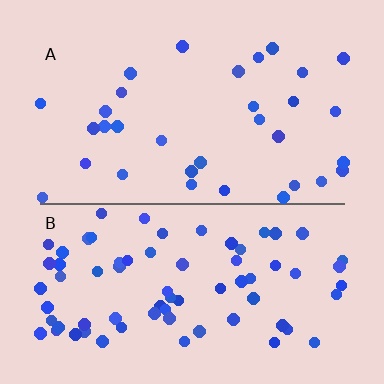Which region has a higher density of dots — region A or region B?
B (the bottom).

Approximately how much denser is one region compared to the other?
Approximately 2.2× — region B over region A.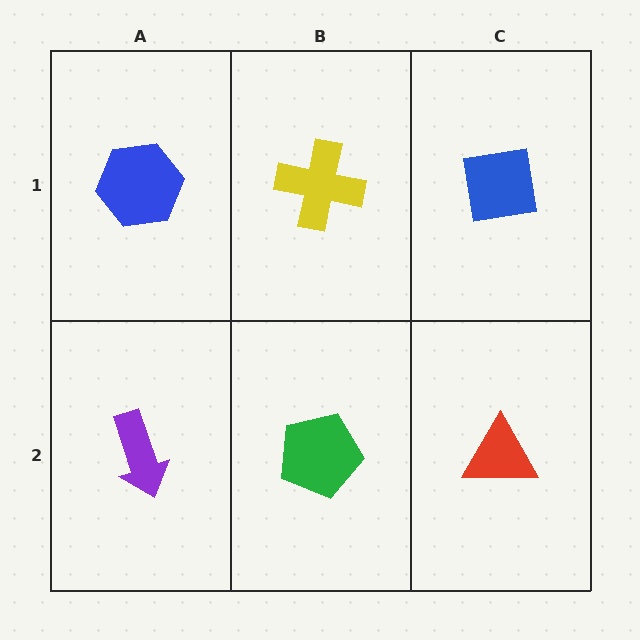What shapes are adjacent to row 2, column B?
A yellow cross (row 1, column B), a purple arrow (row 2, column A), a red triangle (row 2, column C).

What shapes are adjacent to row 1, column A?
A purple arrow (row 2, column A), a yellow cross (row 1, column B).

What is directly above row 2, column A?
A blue hexagon.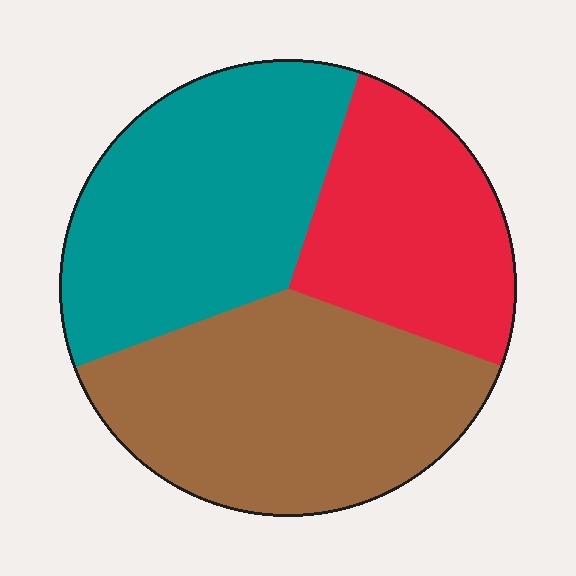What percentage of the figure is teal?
Teal covers around 35% of the figure.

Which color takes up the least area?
Red, at roughly 25%.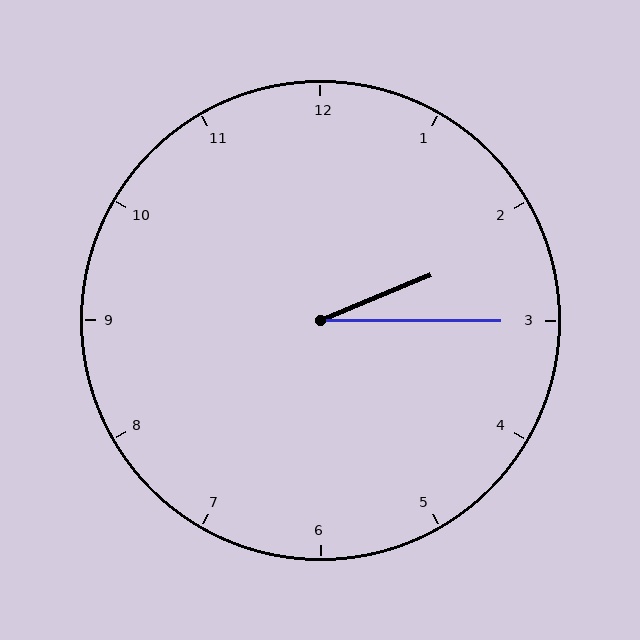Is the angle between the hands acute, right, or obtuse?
It is acute.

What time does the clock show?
2:15.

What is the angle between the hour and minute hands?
Approximately 22 degrees.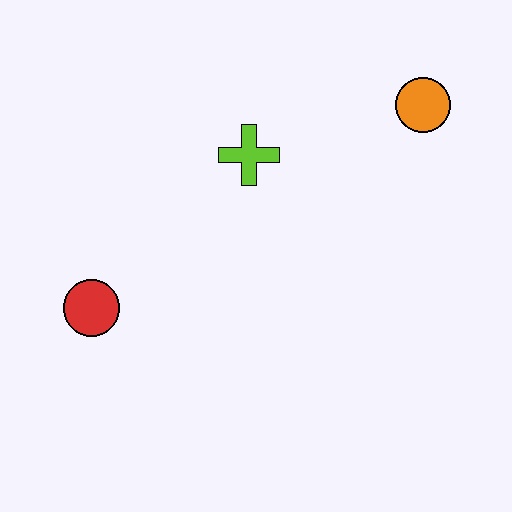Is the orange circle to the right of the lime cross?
Yes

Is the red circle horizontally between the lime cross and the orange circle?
No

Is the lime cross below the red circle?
No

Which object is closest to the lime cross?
The orange circle is closest to the lime cross.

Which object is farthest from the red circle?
The orange circle is farthest from the red circle.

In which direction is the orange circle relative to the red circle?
The orange circle is to the right of the red circle.